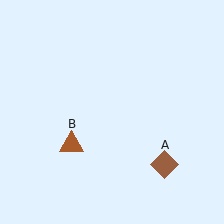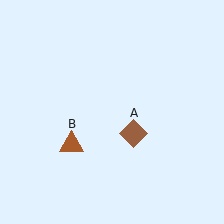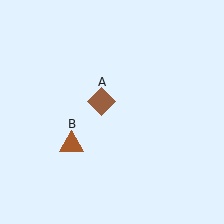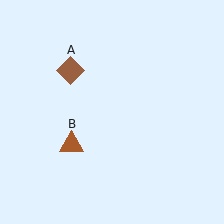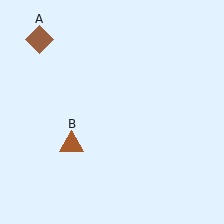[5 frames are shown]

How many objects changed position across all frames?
1 object changed position: brown diamond (object A).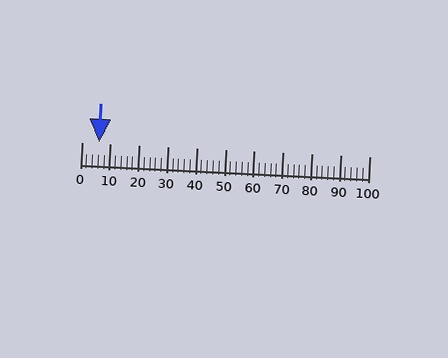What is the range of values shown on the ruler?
The ruler shows values from 0 to 100.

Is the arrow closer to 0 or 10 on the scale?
The arrow is closer to 10.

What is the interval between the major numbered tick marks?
The major tick marks are spaced 10 units apart.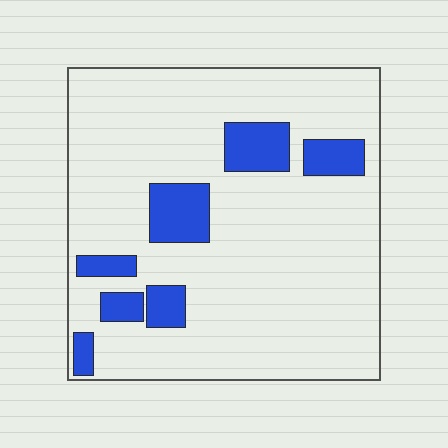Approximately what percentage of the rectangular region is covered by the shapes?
Approximately 15%.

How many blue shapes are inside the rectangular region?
7.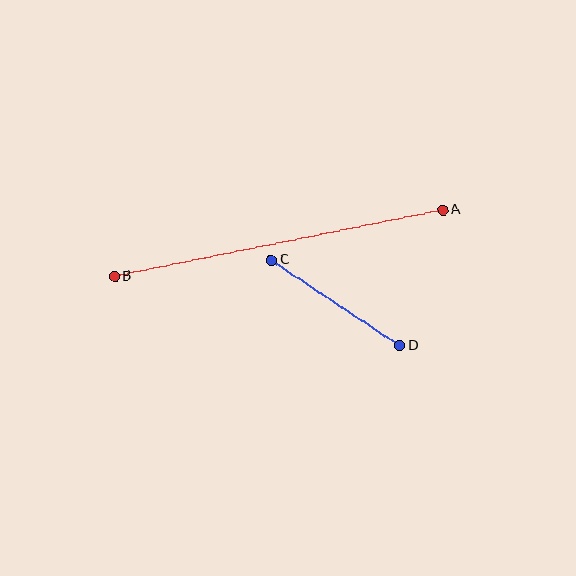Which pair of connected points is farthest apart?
Points A and B are farthest apart.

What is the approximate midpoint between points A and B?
The midpoint is at approximately (279, 243) pixels.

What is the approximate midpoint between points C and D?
The midpoint is at approximately (336, 303) pixels.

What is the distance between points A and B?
The distance is approximately 335 pixels.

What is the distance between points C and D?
The distance is approximately 154 pixels.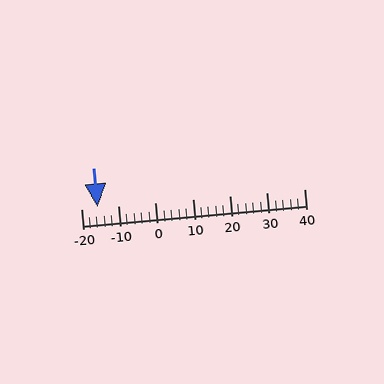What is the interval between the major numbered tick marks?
The major tick marks are spaced 10 units apart.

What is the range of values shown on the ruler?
The ruler shows values from -20 to 40.